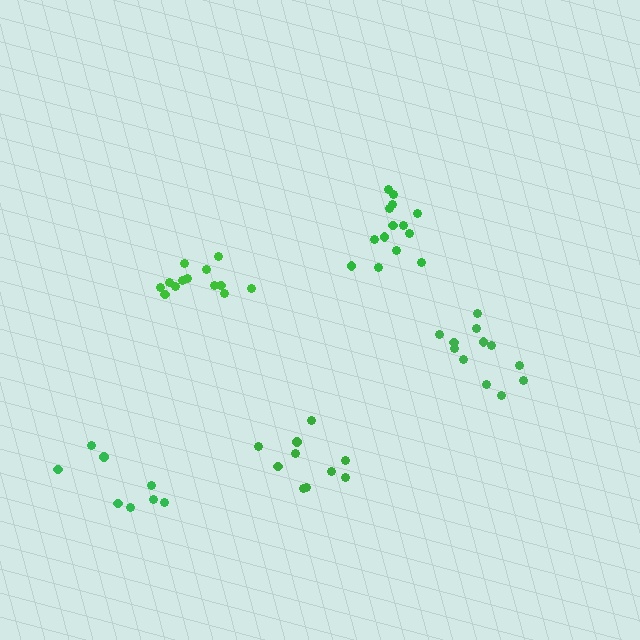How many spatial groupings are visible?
There are 5 spatial groupings.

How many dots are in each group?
Group 1: 8 dots, Group 2: 10 dots, Group 3: 13 dots, Group 4: 12 dots, Group 5: 14 dots (57 total).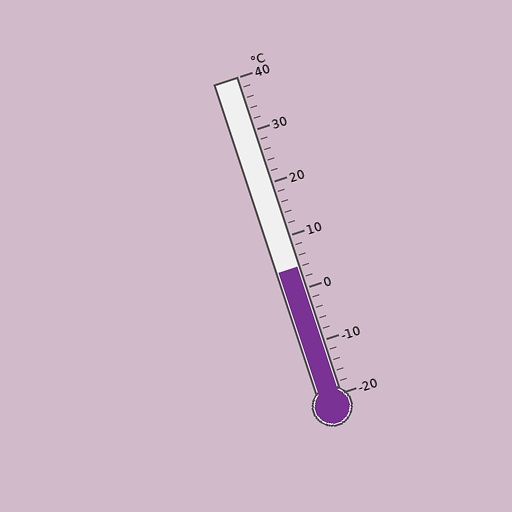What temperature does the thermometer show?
The thermometer shows approximately 4°C.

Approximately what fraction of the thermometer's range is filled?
The thermometer is filled to approximately 40% of its range.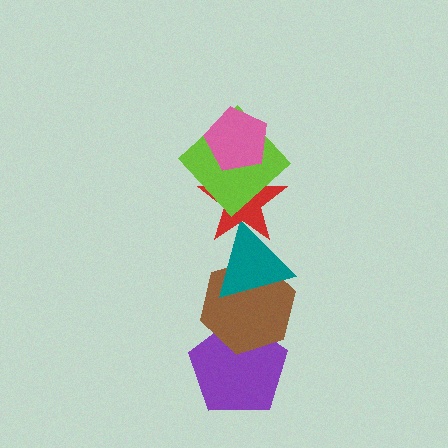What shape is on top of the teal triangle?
The red star is on top of the teal triangle.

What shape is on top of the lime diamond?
The pink pentagon is on top of the lime diamond.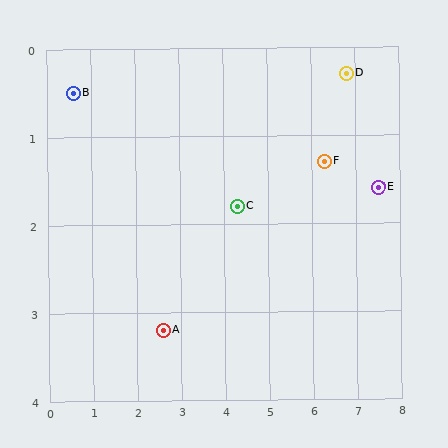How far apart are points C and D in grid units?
Points C and D are about 2.9 grid units apart.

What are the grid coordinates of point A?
Point A is at approximately (2.6, 3.2).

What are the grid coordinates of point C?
Point C is at approximately (4.3, 1.8).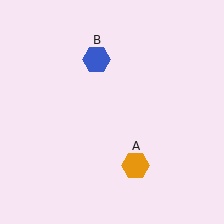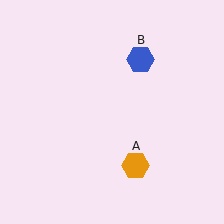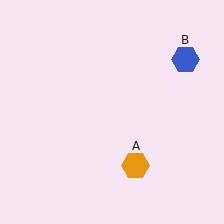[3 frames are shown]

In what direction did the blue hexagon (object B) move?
The blue hexagon (object B) moved right.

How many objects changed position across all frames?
1 object changed position: blue hexagon (object B).